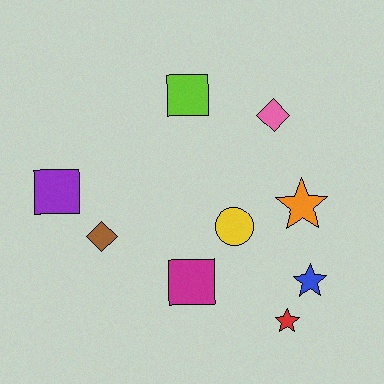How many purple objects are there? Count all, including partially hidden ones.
There is 1 purple object.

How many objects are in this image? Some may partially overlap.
There are 9 objects.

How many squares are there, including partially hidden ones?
There are 3 squares.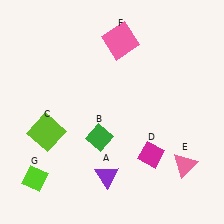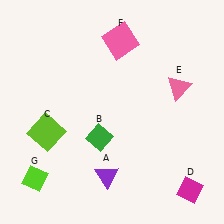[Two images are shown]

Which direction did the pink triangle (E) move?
The pink triangle (E) moved up.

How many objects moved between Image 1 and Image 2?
2 objects moved between the two images.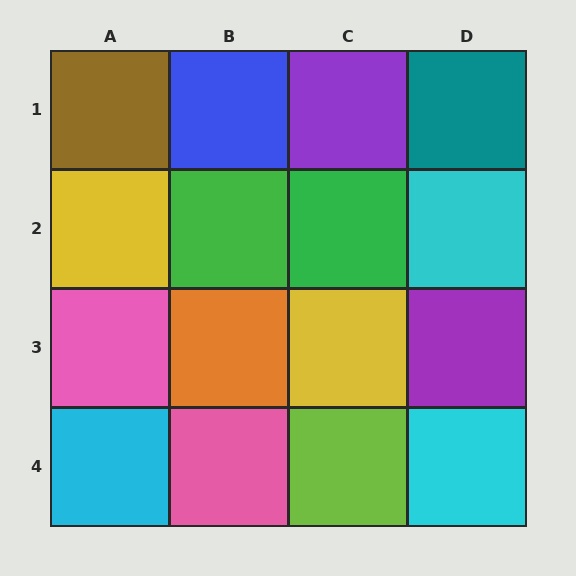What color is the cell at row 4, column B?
Pink.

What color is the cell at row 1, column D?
Teal.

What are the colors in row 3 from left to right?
Pink, orange, yellow, purple.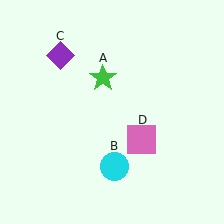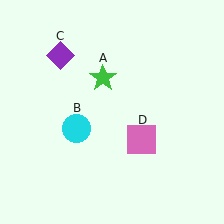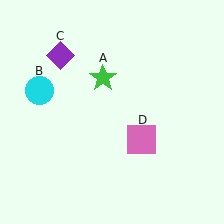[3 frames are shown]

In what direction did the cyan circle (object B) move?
The cyan circle (object B) moved up and to the left.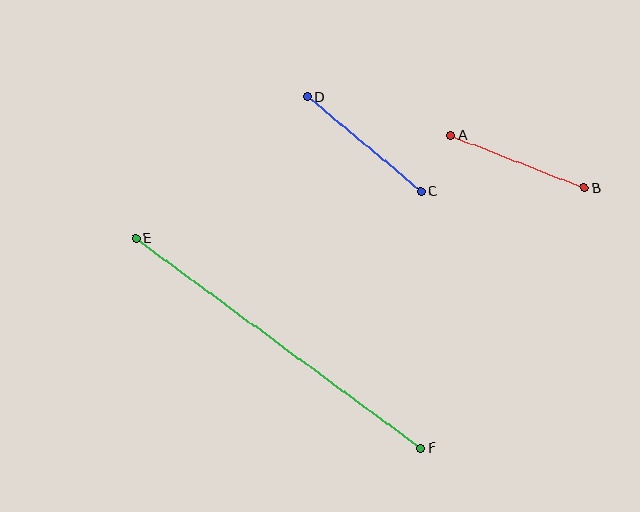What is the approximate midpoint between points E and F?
The midpoint is at approximately (279, 343) pixels.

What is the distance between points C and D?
The distance is approximately 148 pixels.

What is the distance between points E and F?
The distance is approximately 354 pixels.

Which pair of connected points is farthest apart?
Points E and F are farthest apart.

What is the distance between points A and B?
The distance is approximately 143 pixels.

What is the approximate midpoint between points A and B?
The midpoint is at approximately (518, 161) pixels.